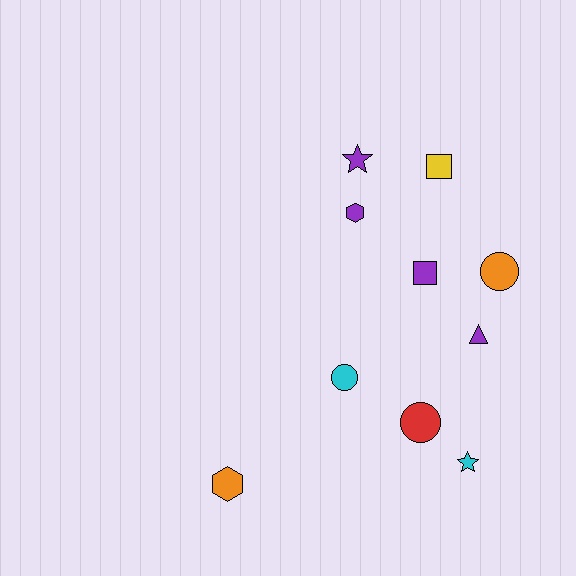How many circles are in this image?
There are 3 circles.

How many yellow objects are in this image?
There is 1 yellow object.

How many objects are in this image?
There are 10 objects.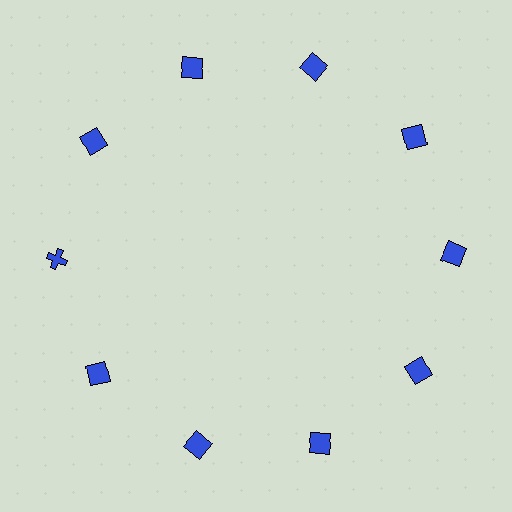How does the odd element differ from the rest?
It has a different shape: cross instead of square.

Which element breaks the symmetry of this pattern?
The blue cross at roughly the 9 o'clock position breaks the symmetry. All other shapes are blue squares.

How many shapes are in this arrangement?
There are 10 shapes arranged in a ring pattern.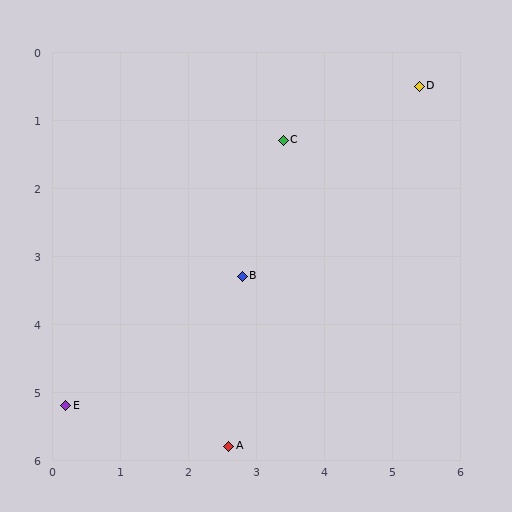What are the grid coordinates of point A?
Point A is at approximately (2.6, 5.8).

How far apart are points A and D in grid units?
Points A and D are about 6.0 grid units apart.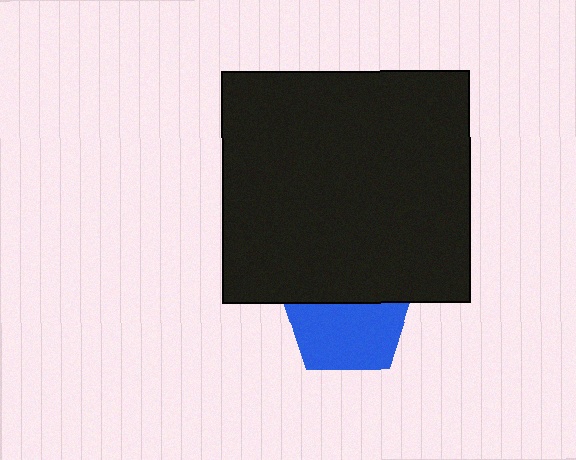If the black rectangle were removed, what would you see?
You would see the complete blue pentagon.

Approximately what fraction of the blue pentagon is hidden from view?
Roughly 42% of the blue pentagon is hidden behind the black rectangle.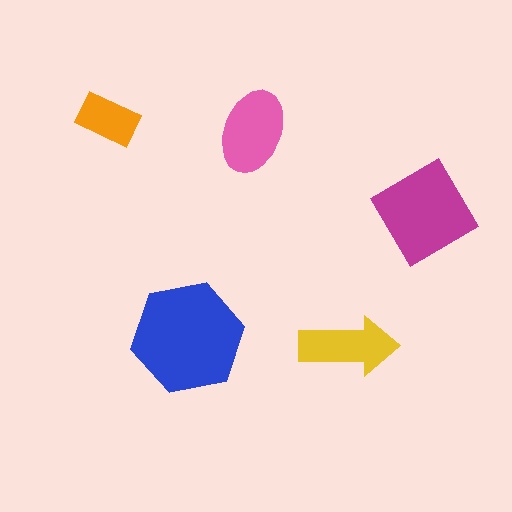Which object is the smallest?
The orange rectangle.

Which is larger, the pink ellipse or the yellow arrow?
The pink ellipse.